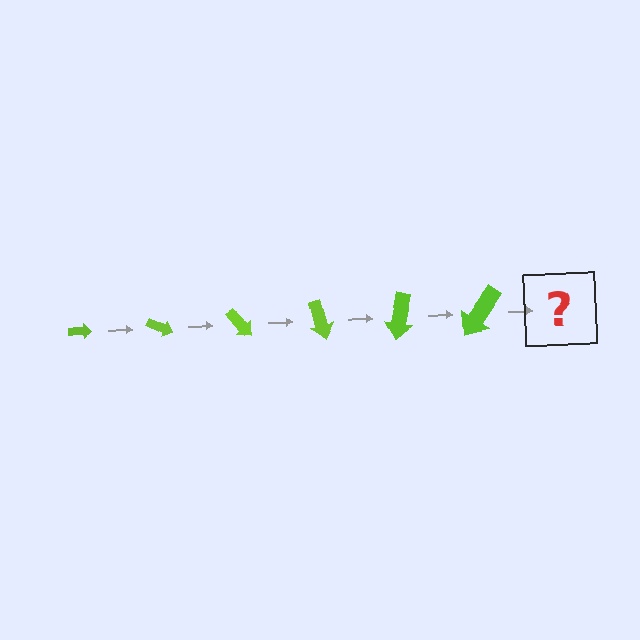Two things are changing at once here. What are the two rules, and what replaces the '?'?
The two rules are that the arrow grows larger each step and it rotates 25 degrees each step. The '?' should be an arrow, larger than the previous one and rotated 150 degrees from the start.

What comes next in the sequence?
The next element should be an arrow, larger than the previous one and rotated 150 degrees from the start.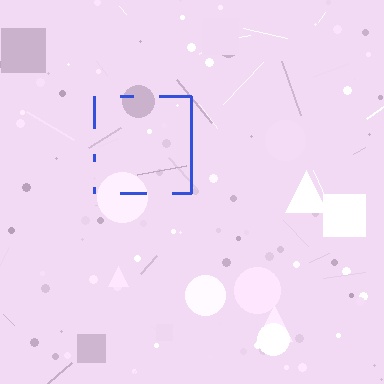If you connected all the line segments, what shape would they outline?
They would outline a square.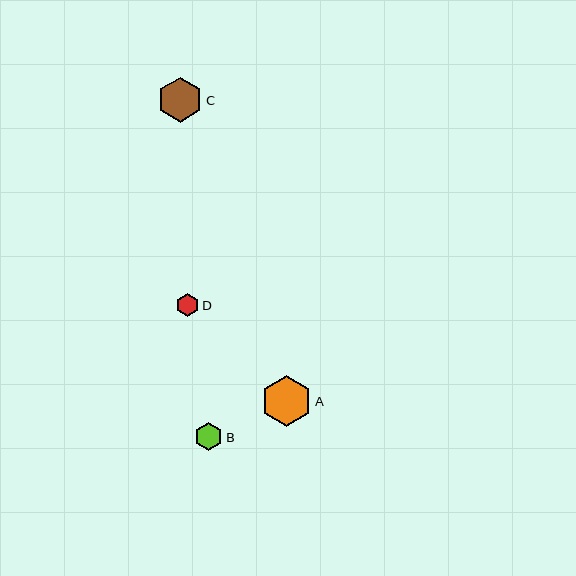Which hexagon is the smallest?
Hexagon D is the smallest with a size of approximately 23 pixels.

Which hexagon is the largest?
Hexagon A is the largest with a size of approximately 51 pixels.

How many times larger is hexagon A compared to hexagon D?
Hexagon A is approximately 2.2 times the size of hexagon D.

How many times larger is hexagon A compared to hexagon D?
Hexagon A is approximately 2.2 times the size of hexagon D.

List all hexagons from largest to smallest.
From largest to smallest: A, C, B, D.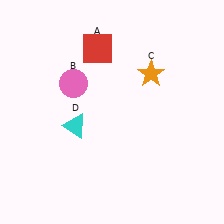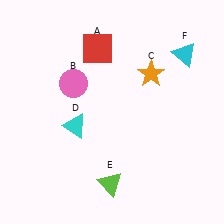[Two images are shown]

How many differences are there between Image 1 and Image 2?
There are 2 differences between the two images.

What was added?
A lime triangle (E), a cyan triangle (F) were added in Image 2.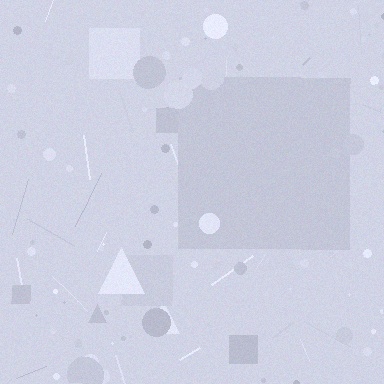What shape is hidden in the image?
A square is hidden in the image.